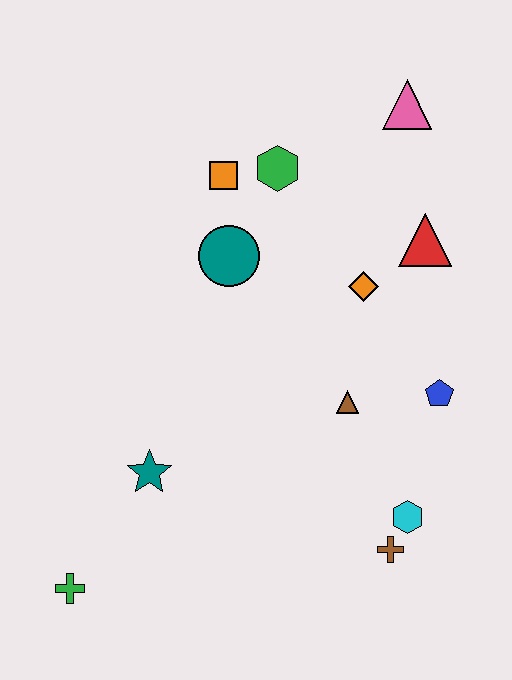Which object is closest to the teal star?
The green cross is closest to the teal star.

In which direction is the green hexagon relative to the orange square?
The green hexagon is to the right of the orange square.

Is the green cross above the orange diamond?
No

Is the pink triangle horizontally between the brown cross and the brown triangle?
No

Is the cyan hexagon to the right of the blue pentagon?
No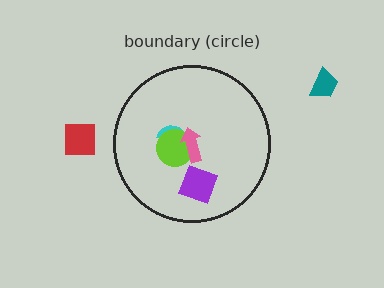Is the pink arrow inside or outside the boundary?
Inside.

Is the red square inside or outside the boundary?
Outside.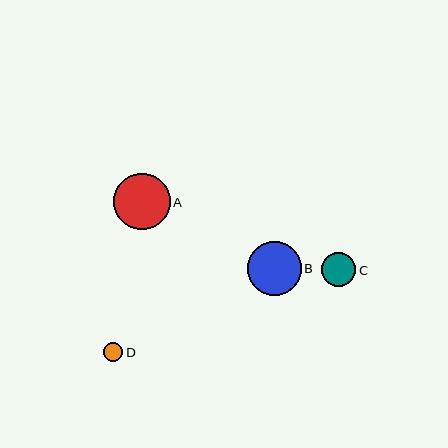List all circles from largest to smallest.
From largest to smallest: A, B, C, D.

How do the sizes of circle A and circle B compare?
Circle A and circle B are approximately the same size.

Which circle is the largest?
Circle A is the largest with a size of approximately 56 pixels.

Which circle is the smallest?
Circle D is the smallest with a size of approximately 19 pixels.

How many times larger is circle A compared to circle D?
Circle A is approximately 2.9 times the size of circle D.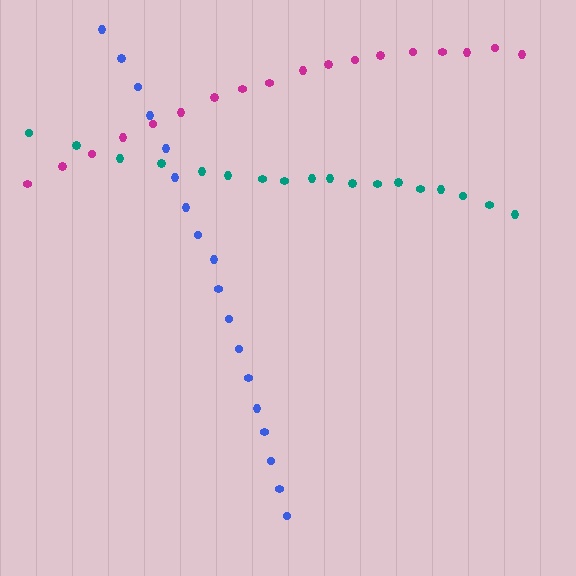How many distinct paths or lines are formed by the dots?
There are 3 distinct paths.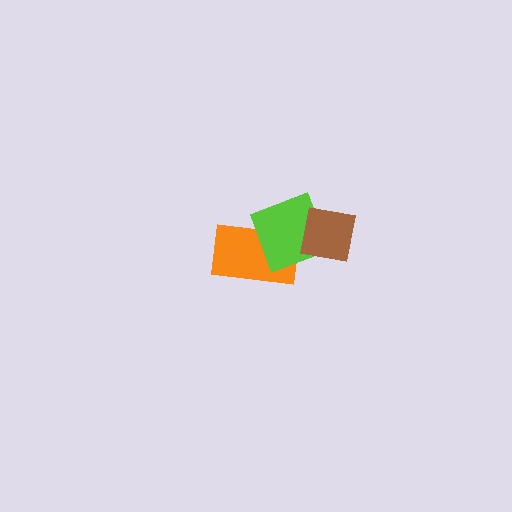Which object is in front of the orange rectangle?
The lime diamond is in front of the orange rectangle.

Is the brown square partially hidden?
No, no other shape covers it.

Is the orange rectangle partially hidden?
Yes, it is partially covered by another shape.